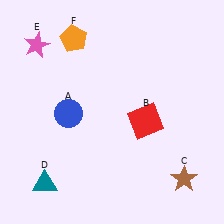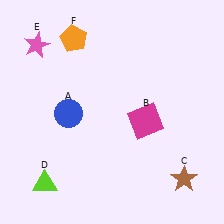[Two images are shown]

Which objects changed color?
B changed from red to magenta. D changed from teal to lime.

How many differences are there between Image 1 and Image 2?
There are 2 differences between the two images.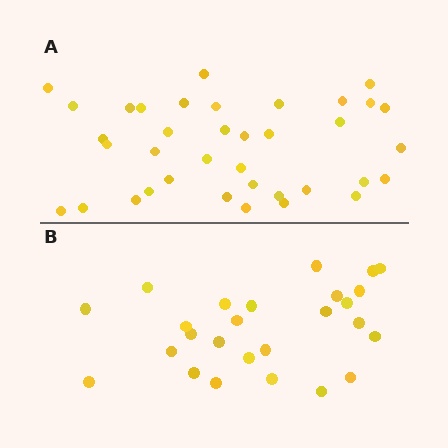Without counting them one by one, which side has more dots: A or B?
Region A (the top region) has more dots.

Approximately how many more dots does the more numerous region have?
Region A has roughly 12 or so more dots than region B.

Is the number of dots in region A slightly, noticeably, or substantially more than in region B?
Region A has noticeably more, but not dramatically so. The ratio is roughly 1.4 to 1.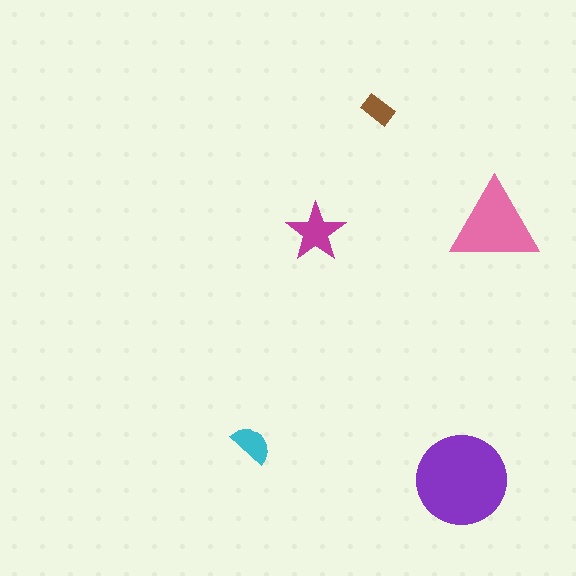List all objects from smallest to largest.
The brown rectangle, the cyan semicircle, the magenta star, the pink triangle, the purple circle.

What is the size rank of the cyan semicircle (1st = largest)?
4th.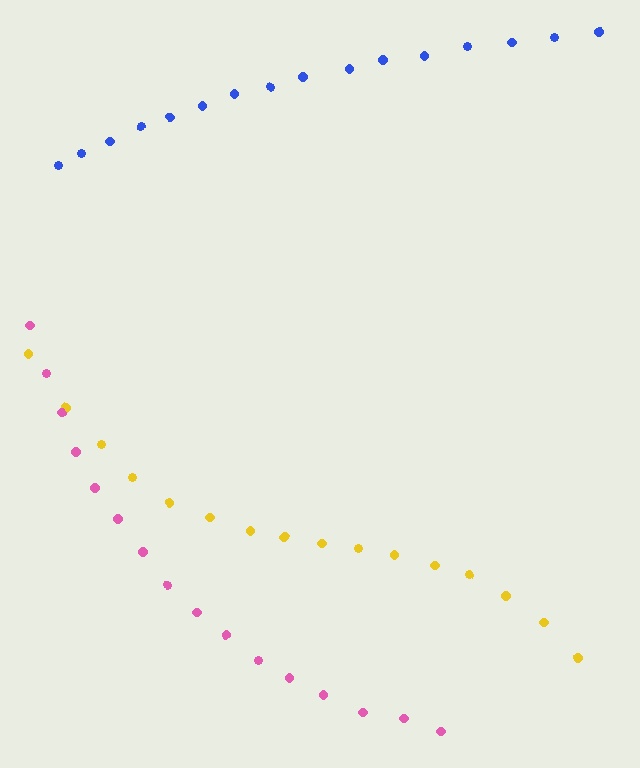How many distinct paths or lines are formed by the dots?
There are 3 distinct paths.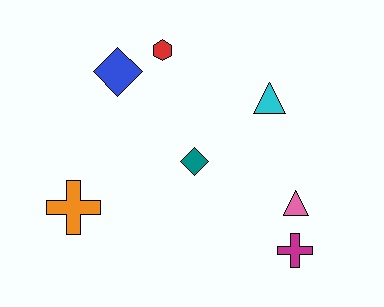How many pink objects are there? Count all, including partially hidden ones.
There is 1 pink object.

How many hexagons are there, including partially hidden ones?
There is 1 hexagon.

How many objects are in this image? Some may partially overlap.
There are 7 objects.